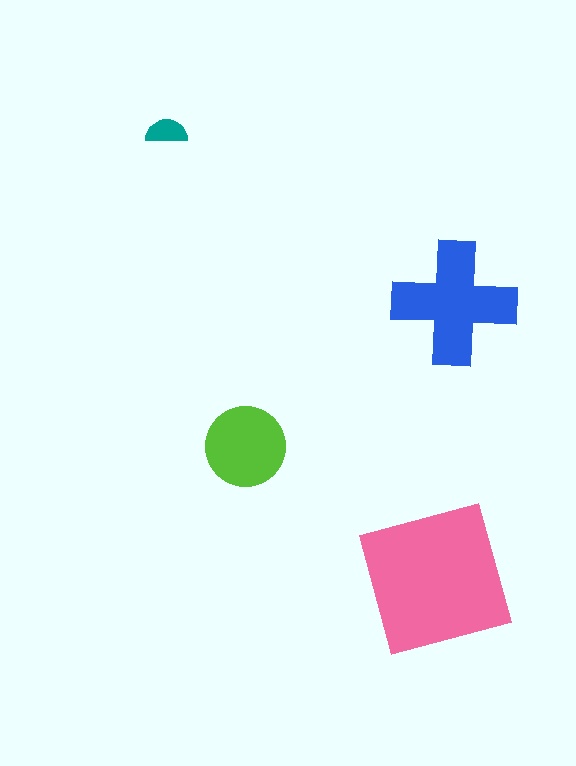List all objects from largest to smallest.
The pink square, the blue cross, the lime circle, the teal semicircle.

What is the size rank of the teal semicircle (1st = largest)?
4th.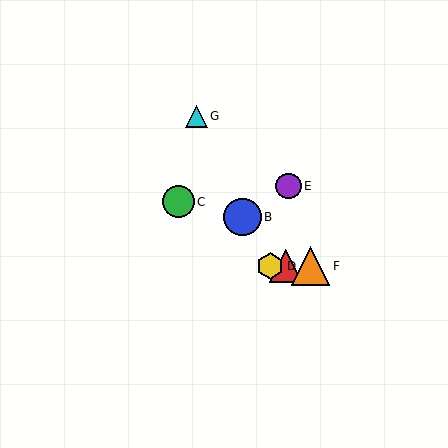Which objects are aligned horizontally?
Objects A, D, F are aligned horizontally.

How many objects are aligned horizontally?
3 objects (A, D, F) are aligned horizontally.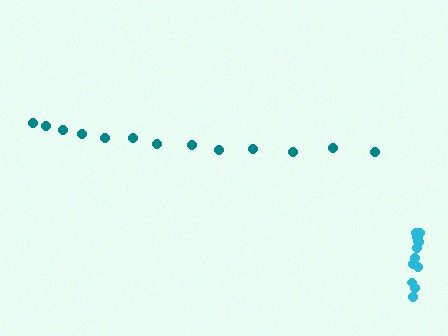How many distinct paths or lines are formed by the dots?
There are 2 distinct paths.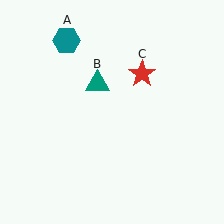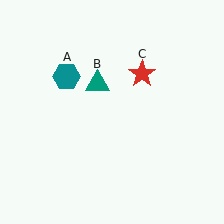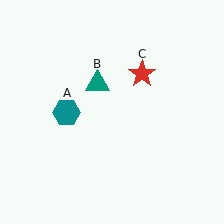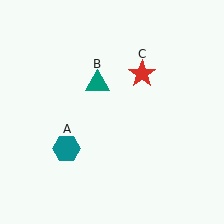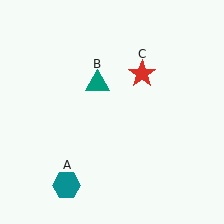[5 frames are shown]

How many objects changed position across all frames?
1 object changed position: teal hexagon (object A).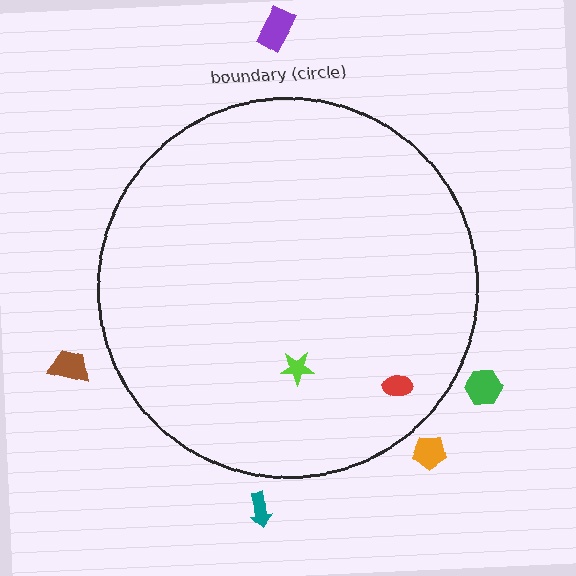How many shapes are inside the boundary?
2 inside, 5 outside.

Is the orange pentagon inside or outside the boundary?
Outside.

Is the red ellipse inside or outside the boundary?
Inside.